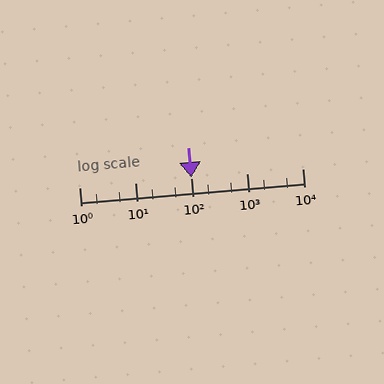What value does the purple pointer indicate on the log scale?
The pointer indicates approximately 100.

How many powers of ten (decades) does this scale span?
The scale spans 4 decades, from 1 to 10000.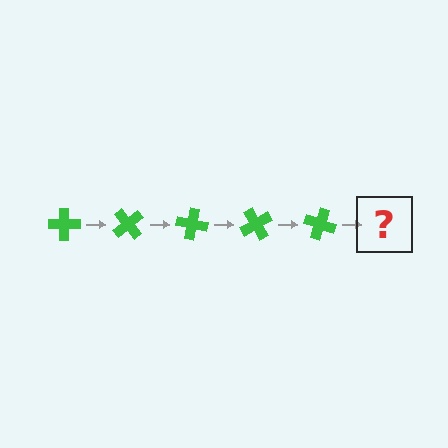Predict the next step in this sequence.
The next step is a green cross rotated 250 degrees.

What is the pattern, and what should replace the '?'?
The pattern is that the cross rotates 50 degrees each step. The '?' should be a green cross rotated 250 degrees.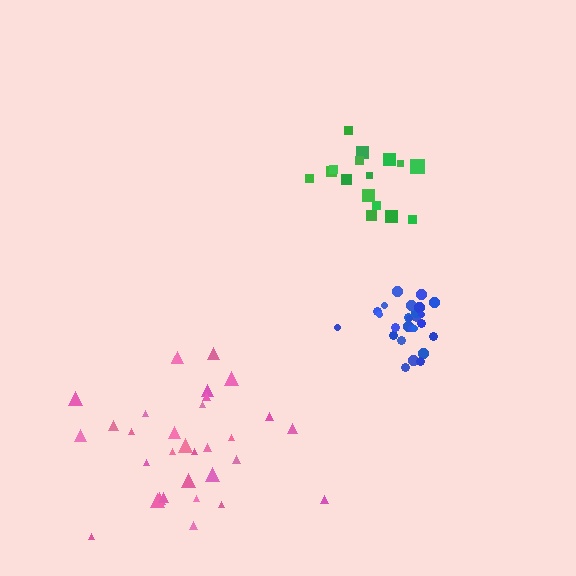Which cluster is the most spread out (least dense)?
Pink.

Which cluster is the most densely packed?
Blue.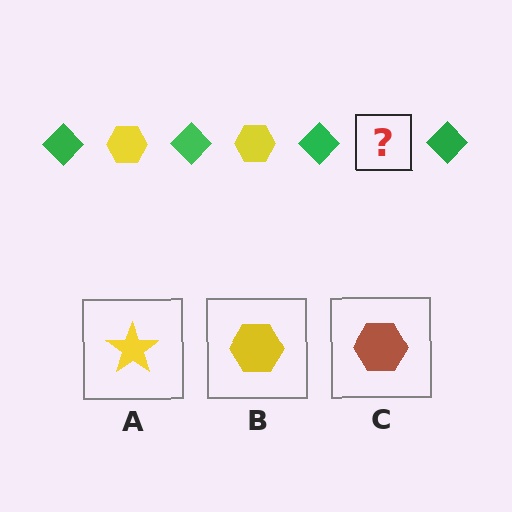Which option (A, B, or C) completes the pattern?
B.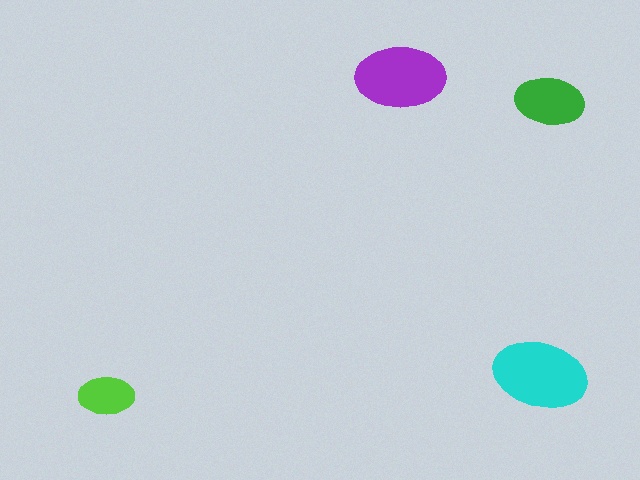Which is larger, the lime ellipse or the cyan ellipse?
The cyan one.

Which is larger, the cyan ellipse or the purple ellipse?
The cyan one.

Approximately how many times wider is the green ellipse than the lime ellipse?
About 1.5 times wider.